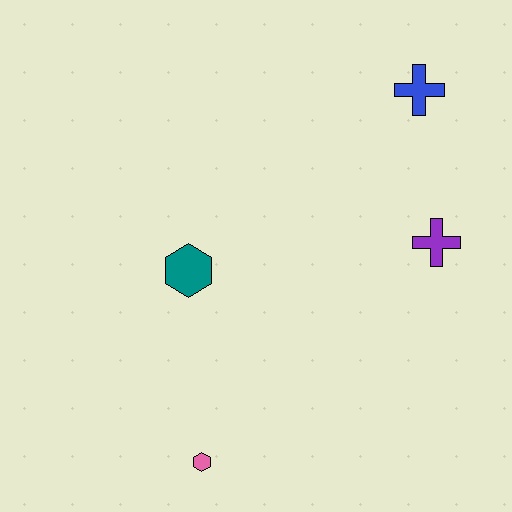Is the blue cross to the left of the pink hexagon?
No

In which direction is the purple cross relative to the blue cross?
The purple cross is below the blue cross.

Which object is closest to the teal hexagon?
The pink hexagon is closest to the teal hexagon.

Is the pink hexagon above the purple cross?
No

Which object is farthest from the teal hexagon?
The blue cross is farthest from the teal hexagon.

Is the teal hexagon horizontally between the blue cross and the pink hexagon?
No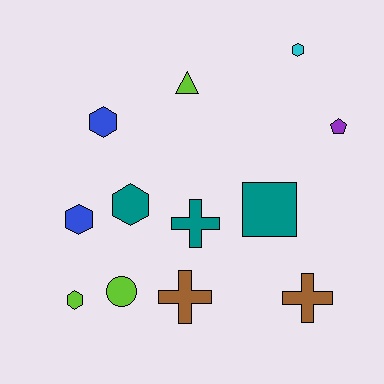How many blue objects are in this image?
There are 2 blue objects.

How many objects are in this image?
There are 12 objects.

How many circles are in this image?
There is 1 circle.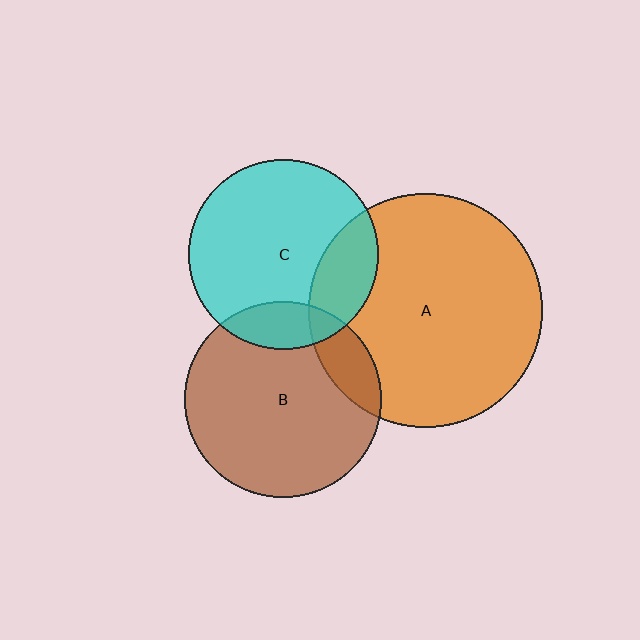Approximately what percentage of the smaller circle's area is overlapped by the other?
Approximately 15%.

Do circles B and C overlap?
Yes.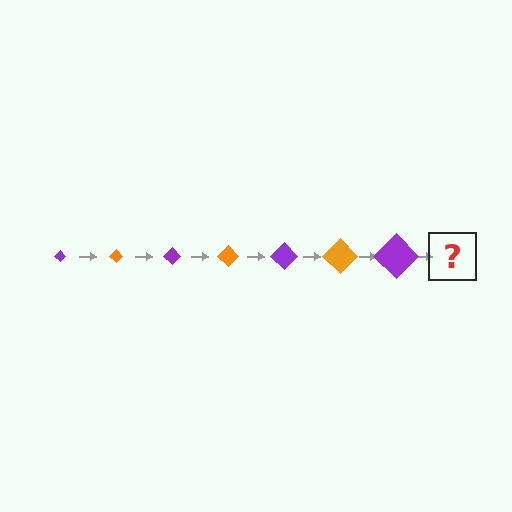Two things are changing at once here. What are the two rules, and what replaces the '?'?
The two rules are that the diamond grows larger each step and the color cycles through purple and orange. The '?' should be an orange diamond, larger than the previous one.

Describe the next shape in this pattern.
It should be an orange diamond, larger than the previous one.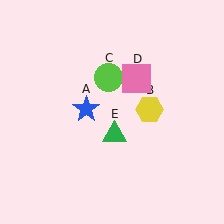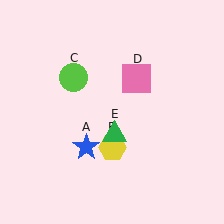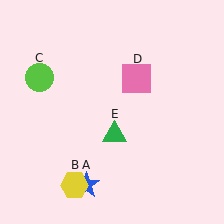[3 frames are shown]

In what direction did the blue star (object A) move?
The blue star (object A) moved down.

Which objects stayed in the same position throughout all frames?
Pink square (object D) and green triangle (object E) remained stationary.